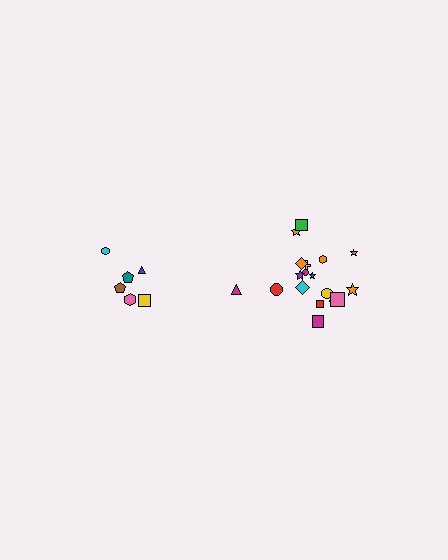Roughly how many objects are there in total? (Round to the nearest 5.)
Roughly 25 objects in total.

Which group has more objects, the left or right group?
The right group.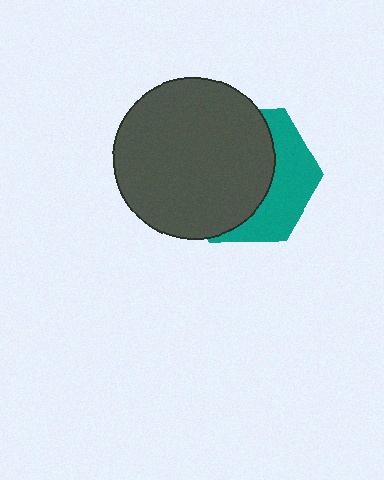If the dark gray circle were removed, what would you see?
You would see the complete teal hexagon.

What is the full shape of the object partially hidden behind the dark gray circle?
The partially hidden object is a teal hexagon.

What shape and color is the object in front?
The object in front is a dark gray circle.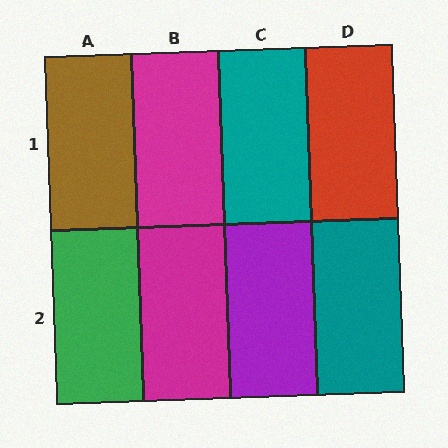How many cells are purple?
1 cell is purple.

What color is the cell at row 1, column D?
Red.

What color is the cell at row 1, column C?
Teal.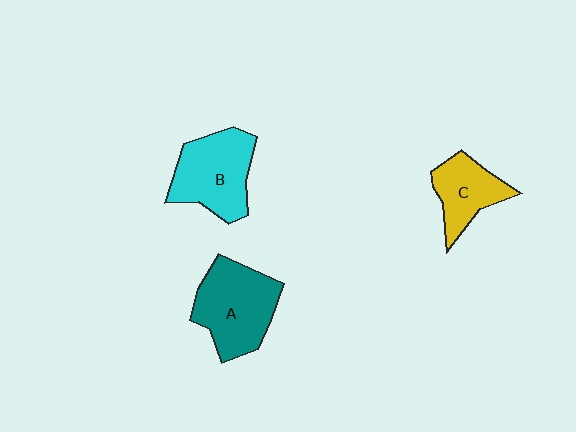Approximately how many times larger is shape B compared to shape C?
Approximately 1.5 times.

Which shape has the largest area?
Shape A (teal).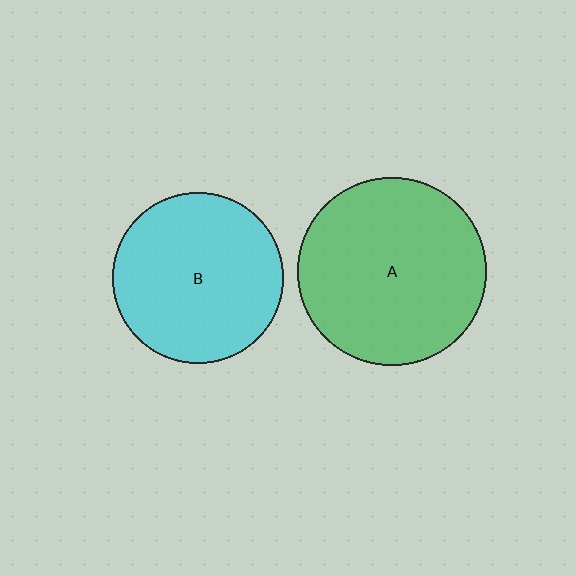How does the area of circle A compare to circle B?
Approximately 1.2 times.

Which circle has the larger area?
Circle A (green).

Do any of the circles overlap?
No, none of the circles overlap.